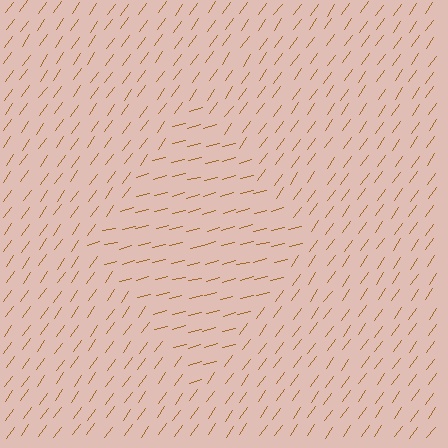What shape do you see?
I see a diamond.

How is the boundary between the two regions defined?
The boundary is defined purely by a change in line orientation (approximately 40 degrees difference). All lines are the same color and thickness.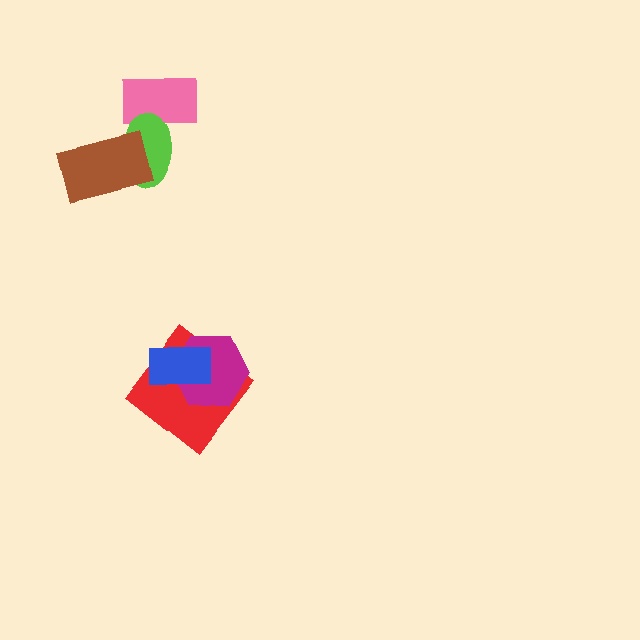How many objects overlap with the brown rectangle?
1 object overlaps with the brown rectangle.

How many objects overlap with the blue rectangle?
2 objects overlap with the blue rectangle.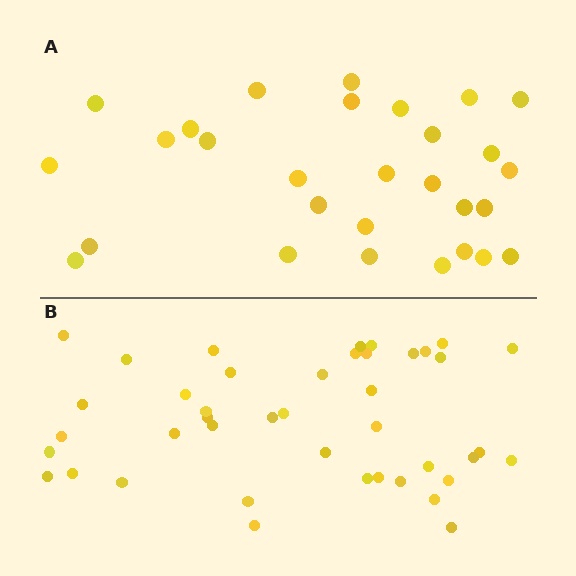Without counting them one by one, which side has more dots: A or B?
Region B (the bottom region) has more dots.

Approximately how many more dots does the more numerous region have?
Region B has approximately 15 more dots than region A.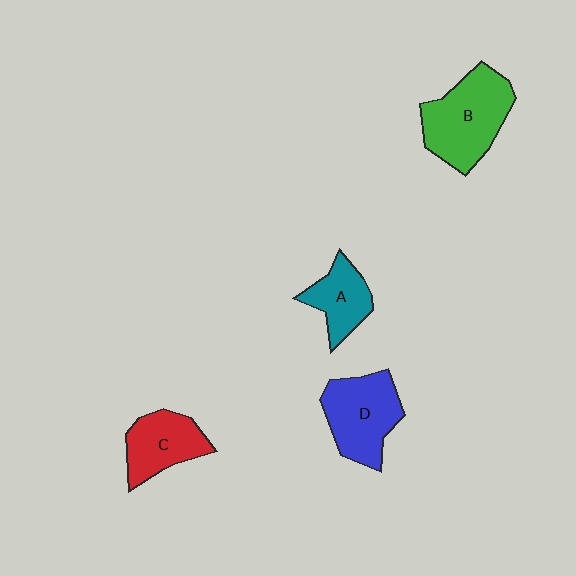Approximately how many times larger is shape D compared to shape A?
Approximately 1.5 times.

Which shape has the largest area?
Shape B (green).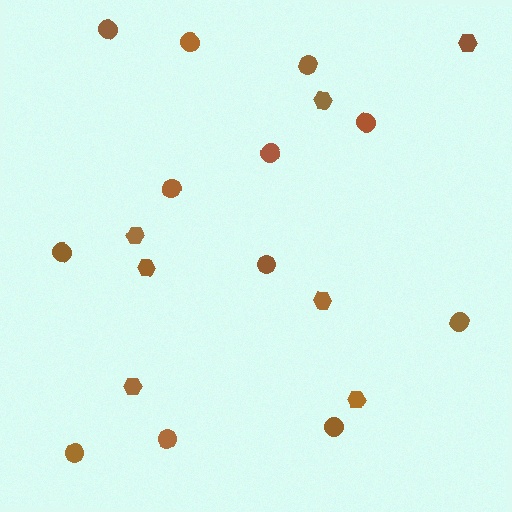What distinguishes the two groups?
There are 2 groups: one group of hexagons (7) and one group of circles (12).